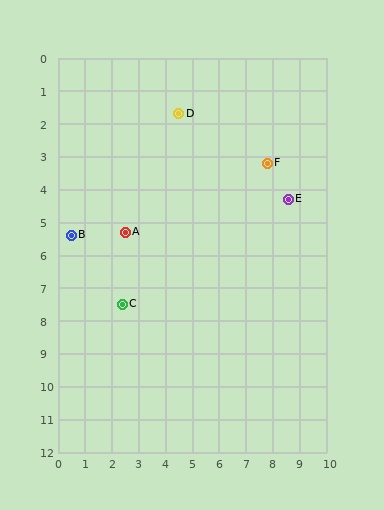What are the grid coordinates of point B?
Point B is at approximately (0.5, 5.4).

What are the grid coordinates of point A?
Point A is at approximately (2.5, 5.3).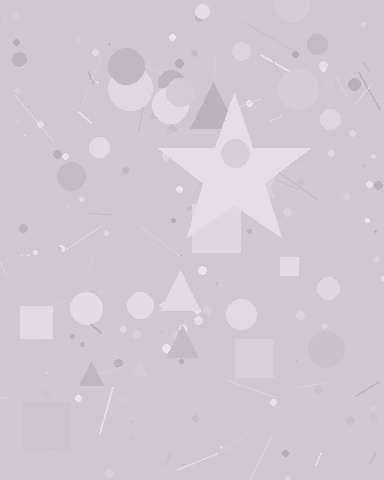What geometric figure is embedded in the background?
A star is embedded in the background.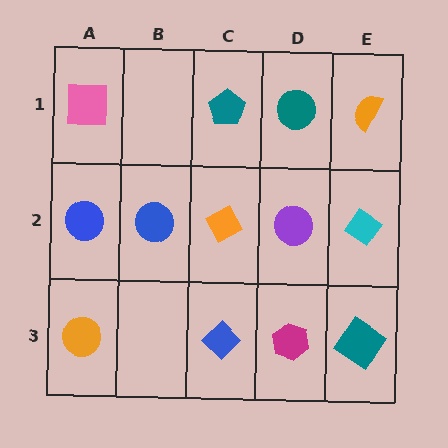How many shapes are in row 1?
4 shapes.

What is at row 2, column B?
A blue circle.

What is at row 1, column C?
A teal pentagon.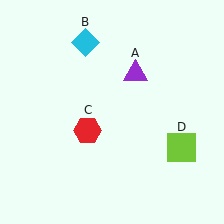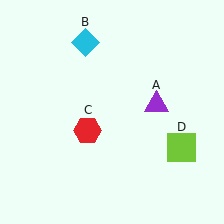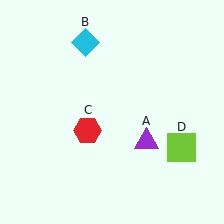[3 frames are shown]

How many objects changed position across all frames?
1 object changed position: purple triangle (object A).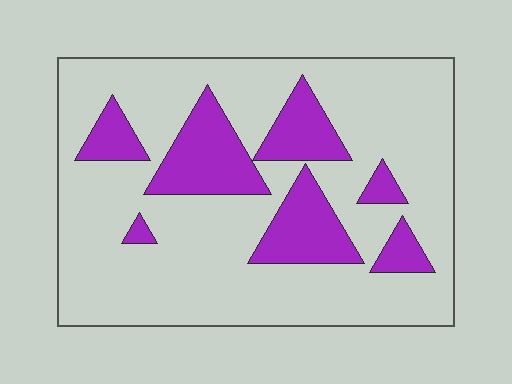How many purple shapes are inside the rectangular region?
7.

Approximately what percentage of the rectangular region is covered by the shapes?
Approximately 20%.